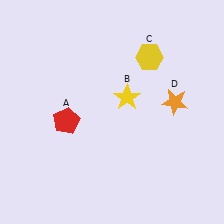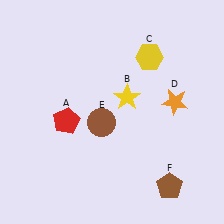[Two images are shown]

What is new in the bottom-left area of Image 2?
A brown circle (E) was added in the bottom-left area of Image 2.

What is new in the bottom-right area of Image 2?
A brown pentagon (F) was added in the bottom-right area of Image 2.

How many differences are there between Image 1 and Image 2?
There are 2 differences between the two images.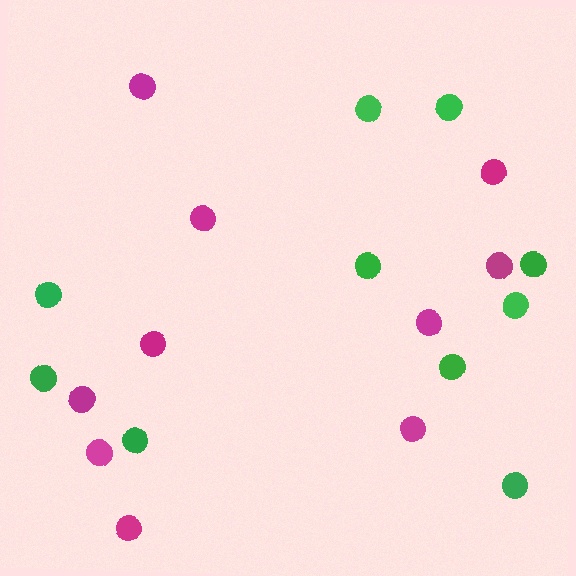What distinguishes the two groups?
There are 2 groups: one group of magenta circles (10) and one group of green circles (10).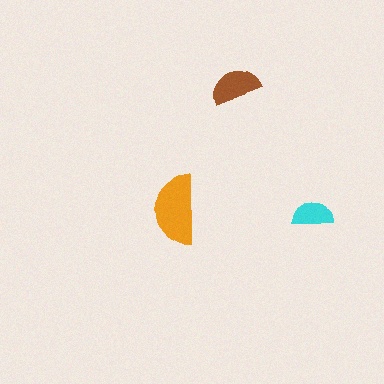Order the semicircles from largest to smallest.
the orange one, the brown one, the cyan one.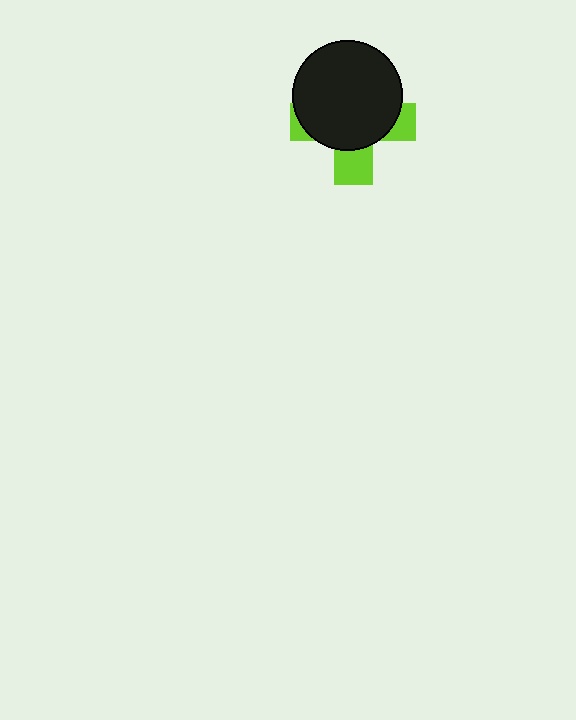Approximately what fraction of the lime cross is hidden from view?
Roughly 68% of the lime cross is hidden behind the black circle.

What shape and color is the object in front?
The object in front is a black circle.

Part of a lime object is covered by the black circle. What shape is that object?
It is a cross.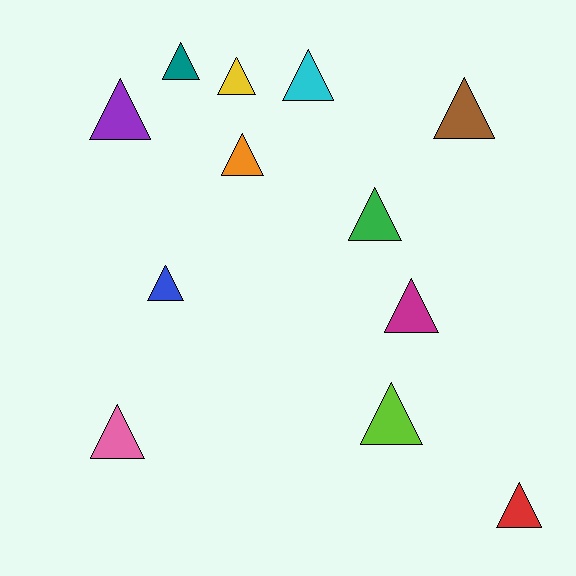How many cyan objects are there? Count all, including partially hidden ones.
There is 1 cyan object.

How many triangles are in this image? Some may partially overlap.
There are 12 triangles.